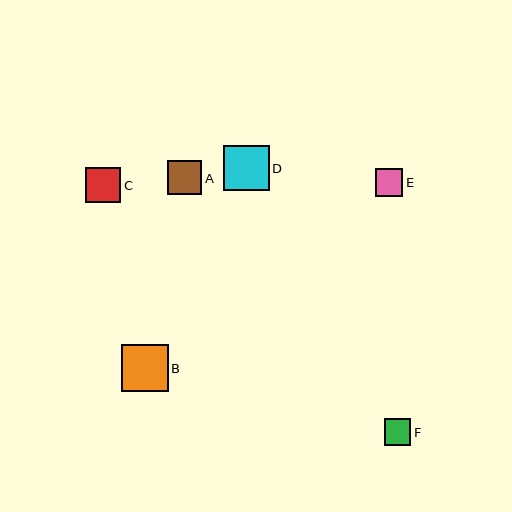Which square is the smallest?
Square F is the smallest with a size of approximately 27 pixels.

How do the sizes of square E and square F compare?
Square E and square F are approximately the same size.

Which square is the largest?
Square B is the largest with a size of approximately 47 pixels.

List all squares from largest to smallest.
From largest to smallest: B, D, C, A, E, F.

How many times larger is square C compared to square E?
Square C is approximately 1.3 times the size of square E.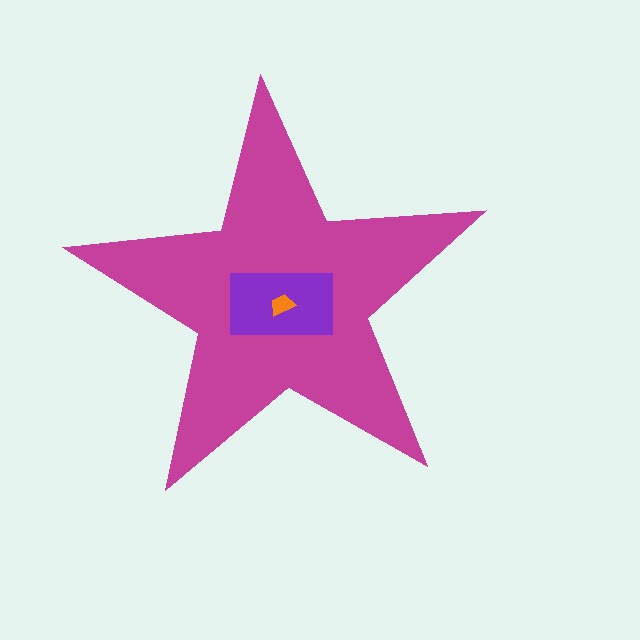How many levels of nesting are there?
3.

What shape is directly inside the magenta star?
The purple rectangle.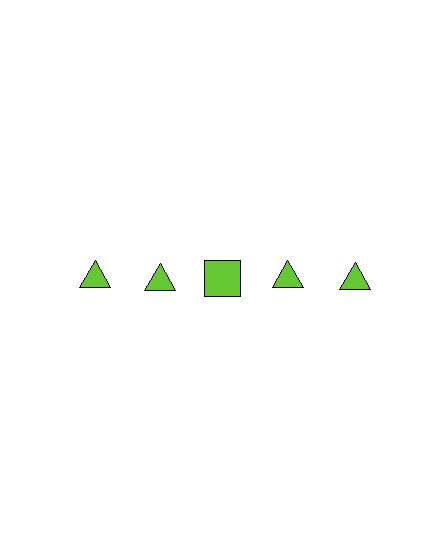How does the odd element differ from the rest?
It has a different shape: square instead of triangle.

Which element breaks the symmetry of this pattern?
The lime square in the top row, center column breaks the symmetry. All other shapes are lime triangles.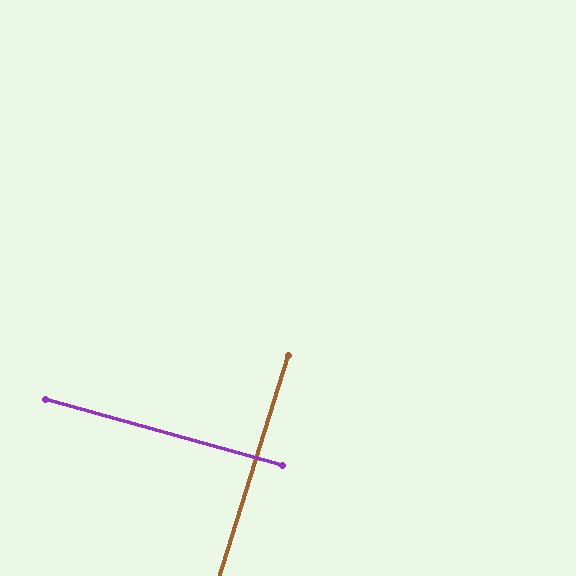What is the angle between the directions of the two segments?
Approximately 88 degrees.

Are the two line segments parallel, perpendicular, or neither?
Perpendicular — they meet at approximately 88°.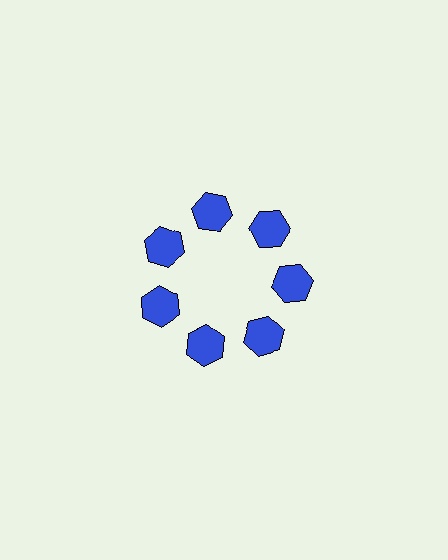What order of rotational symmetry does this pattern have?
This pattern has 7-fold rotational symmetry.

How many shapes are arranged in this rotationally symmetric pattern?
There are 7 shapes, arranged in 7 groups of 1.